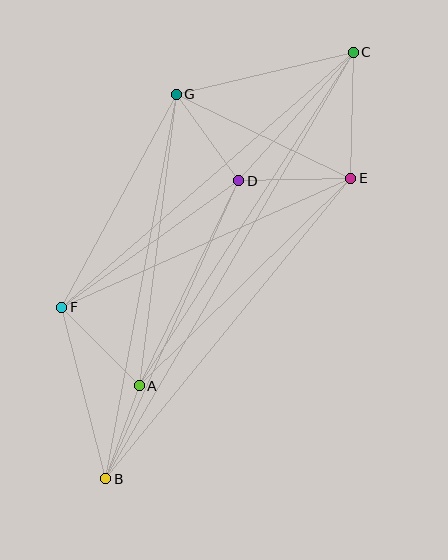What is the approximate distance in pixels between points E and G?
The distance between E and G is approximately 194 pixels.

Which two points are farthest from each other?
Points B and C are farthest from each other.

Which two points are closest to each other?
Points A and B are closest to each other.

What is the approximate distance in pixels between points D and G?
The distance between D and G is approximately 107 pixels.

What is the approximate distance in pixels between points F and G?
The distance between F and G is approximately 242 pixels.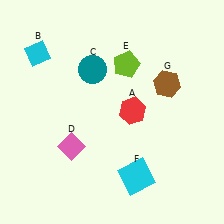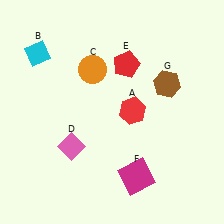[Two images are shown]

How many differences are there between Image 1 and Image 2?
There are 3 differences between the two images.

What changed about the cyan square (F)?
In Image 1, F is cyan. In Image 2, it changed to magenta.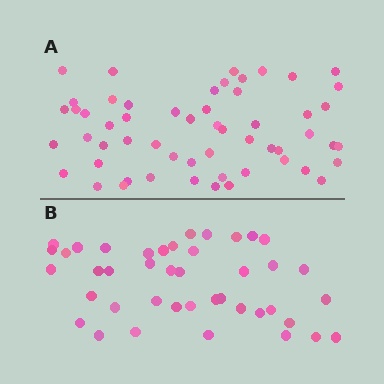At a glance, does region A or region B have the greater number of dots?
Region A (the top region) has more dots.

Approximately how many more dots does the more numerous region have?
Region A has approximately 15 more dots than region B.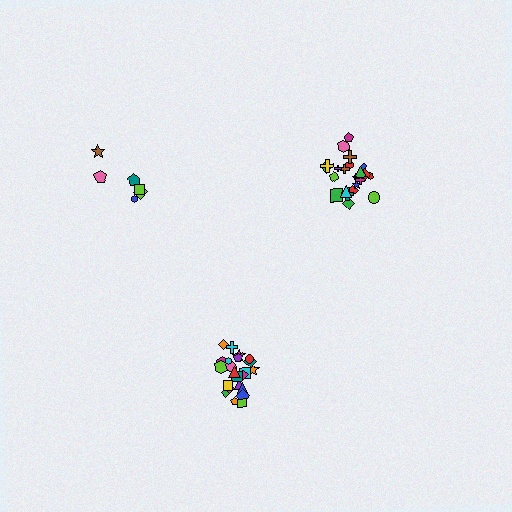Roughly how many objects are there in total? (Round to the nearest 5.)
Roughly 55 objects in total.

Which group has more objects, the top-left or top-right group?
The top-right group.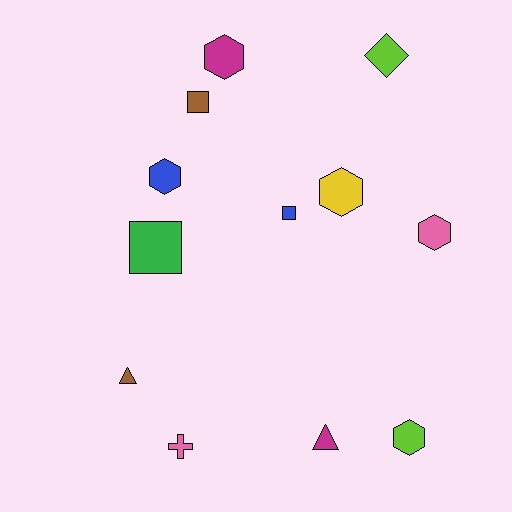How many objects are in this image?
There are 12 objects.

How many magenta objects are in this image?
There are 2 magenta objects.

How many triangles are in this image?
There are 2 triangles.